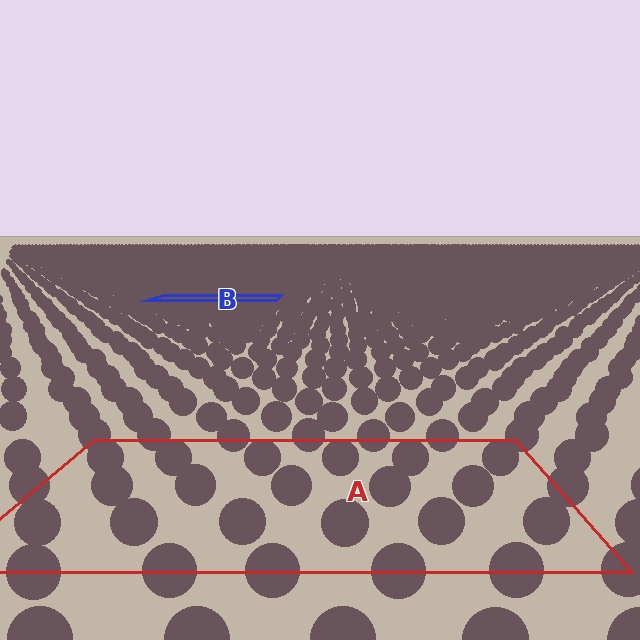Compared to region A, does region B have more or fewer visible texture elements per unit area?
Region B has more texture elements per unit area — they are packed more densely because it is farther away.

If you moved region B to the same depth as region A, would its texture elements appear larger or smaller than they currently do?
They would appear larger. At a closer depth, the same texture elements are projected at a bigger on-screen size.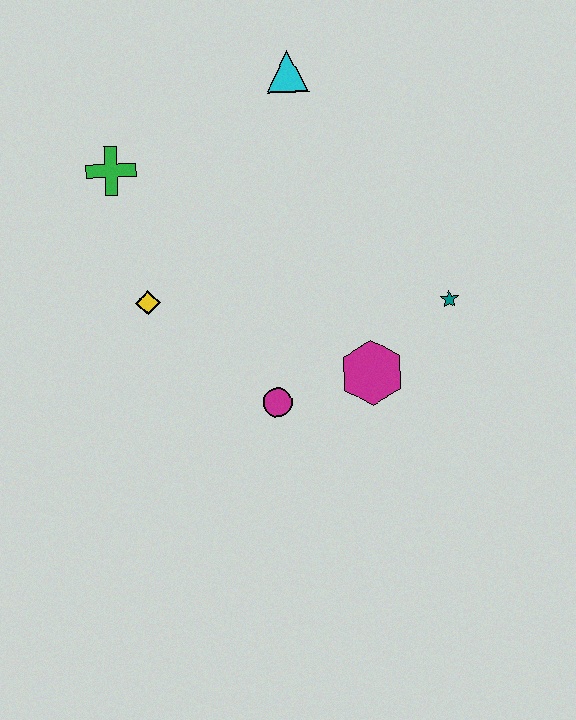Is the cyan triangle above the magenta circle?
Yes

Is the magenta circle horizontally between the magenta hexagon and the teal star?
No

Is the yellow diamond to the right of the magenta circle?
No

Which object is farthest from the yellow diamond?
The teal star is farthest from the yellow diamond.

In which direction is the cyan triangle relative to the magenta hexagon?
The cyan triangle is above the magenta hexagon.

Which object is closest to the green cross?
The yellow diamond is closest to the green cross.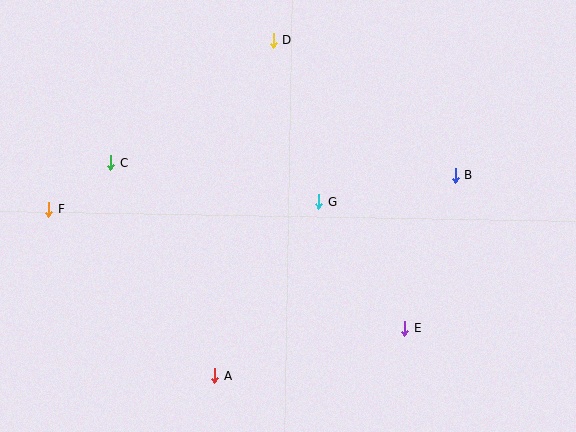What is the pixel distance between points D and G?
The distance between D and G is 168 pixels.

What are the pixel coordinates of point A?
Point A is at (215, 376).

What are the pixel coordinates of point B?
Point B is at (455, 175).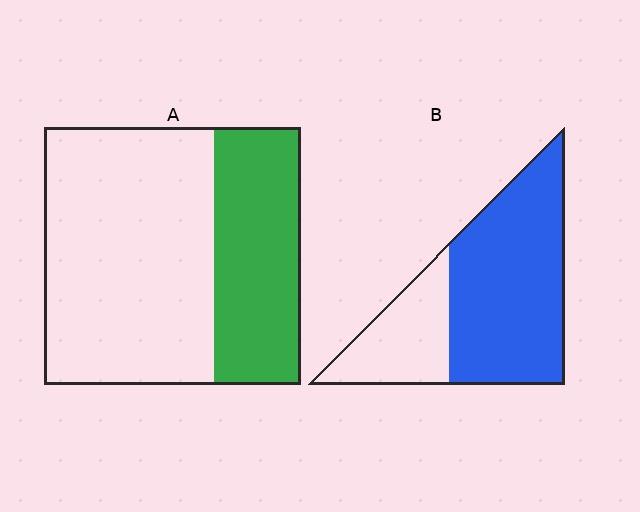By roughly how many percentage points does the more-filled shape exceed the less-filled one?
By roughly 35 percentage points (B over A).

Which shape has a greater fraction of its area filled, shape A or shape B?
Shape B.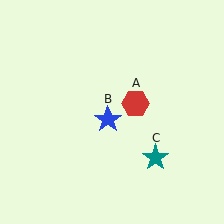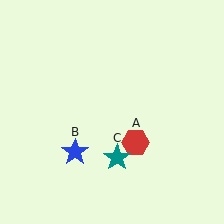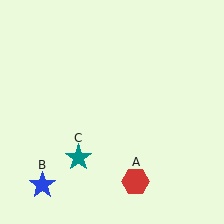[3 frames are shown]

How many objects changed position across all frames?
3 objects changed position: red hexagon (object A), blue star (object B), teal star (object C).